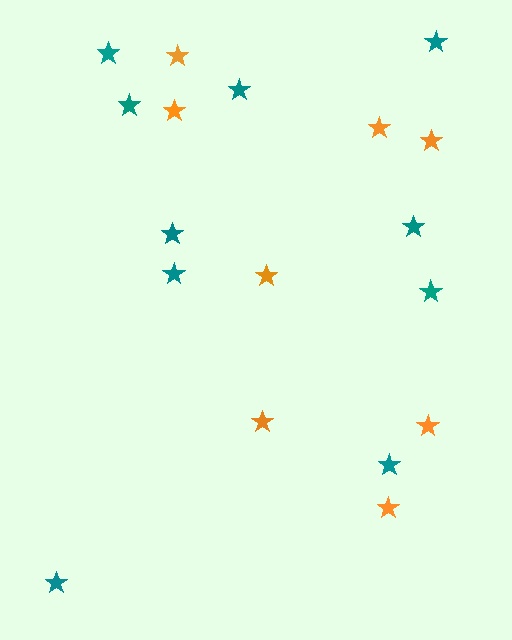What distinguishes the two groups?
There are 2 groups: one group of orange stars (8) and one group of teal stars (10).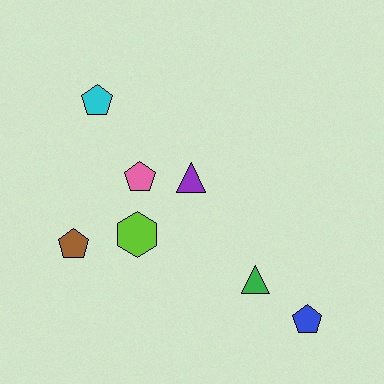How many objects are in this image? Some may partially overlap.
There are 7 objects.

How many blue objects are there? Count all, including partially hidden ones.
There is 1 blue object.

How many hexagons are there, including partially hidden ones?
There is 1 hexagon.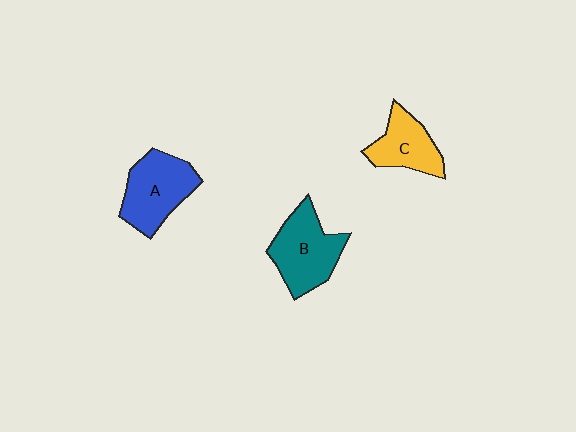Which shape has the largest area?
Shape B (teal).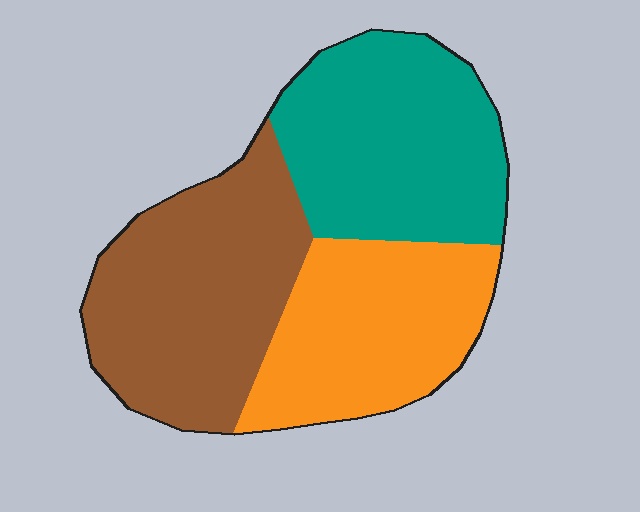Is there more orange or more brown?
Brown.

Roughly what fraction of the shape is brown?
Brown takes up about three eighths (3/8) of the shape.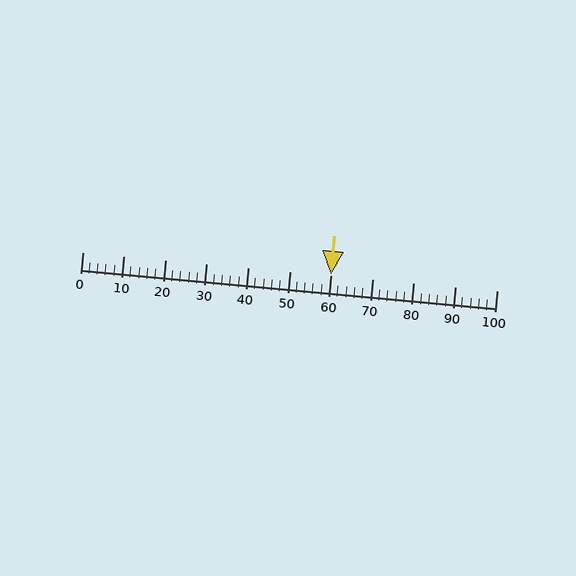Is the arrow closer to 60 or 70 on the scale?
The arrow is closer to 60.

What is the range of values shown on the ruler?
The ruler shows values from 0 to 100.